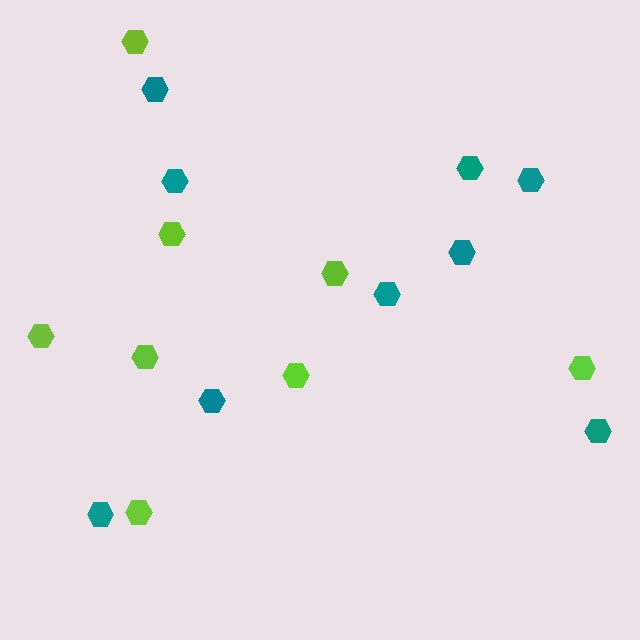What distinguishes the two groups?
There are 2 groups: one group of lime hexagons (8) and one group of teal hexagons (9).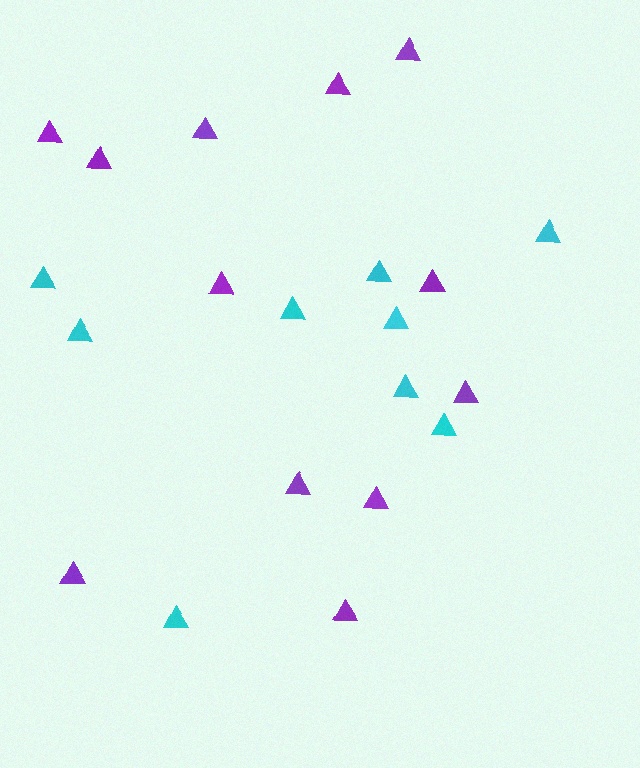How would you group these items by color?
There are 2 groups: one group of purple triangles (12) and one group of cyan triangles (9).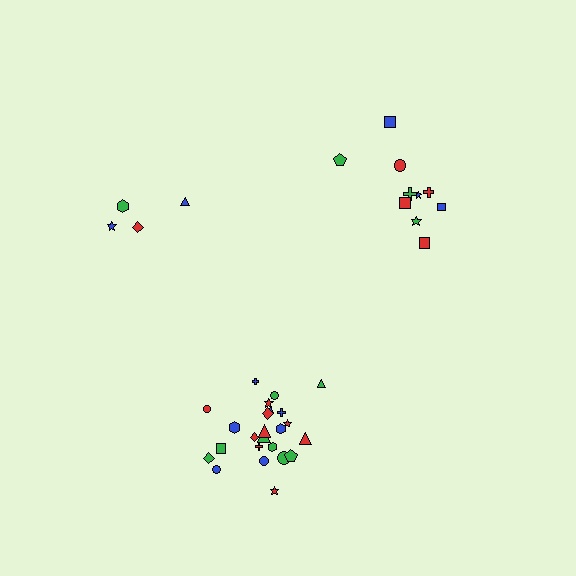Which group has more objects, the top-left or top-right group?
The top-right group.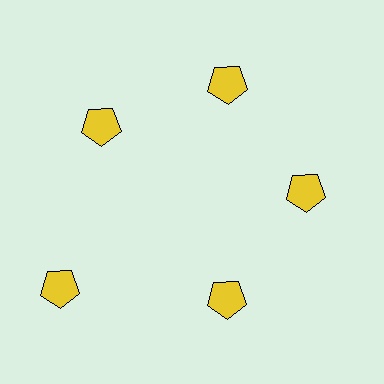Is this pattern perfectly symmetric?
No. The 5 yellow pentagons are arranged in a ring, but one element near the 8 o'clock position is pushed outward from the center, breaking the 5-fold rotational symmetry.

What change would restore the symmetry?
The symmetry would be restored by moving it inward, back onto the ring so that all 5 pentagons sit at equal angles and equal distance from the center.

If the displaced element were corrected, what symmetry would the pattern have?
It would have 5-fold rotational symmetry — the pattern would map onto itself every 72 degrees.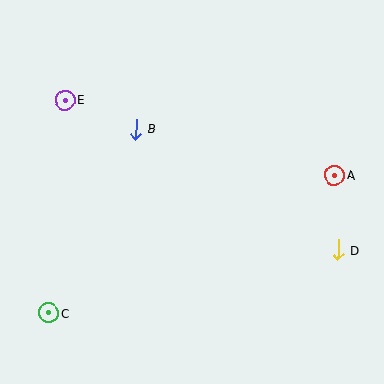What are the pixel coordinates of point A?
Point A is at (335, 175).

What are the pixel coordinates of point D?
Point D is at (338, 250).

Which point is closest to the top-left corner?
Point E is closest to the top-left corner.